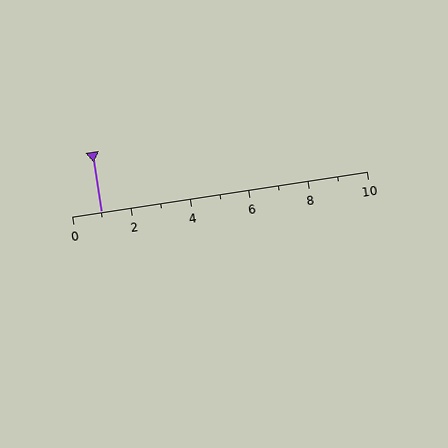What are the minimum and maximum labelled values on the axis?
The axis runs from 0 to 10.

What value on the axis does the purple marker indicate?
The marker indicates approximately 1.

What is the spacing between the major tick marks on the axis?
The major ticks are spaced 2 apart.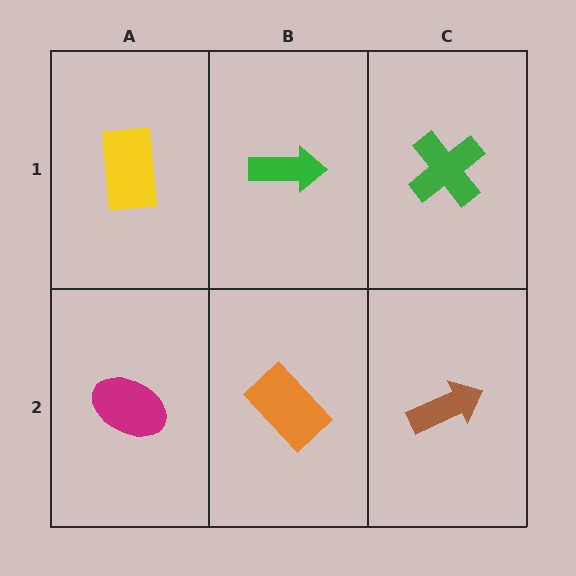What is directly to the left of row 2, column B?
A magenta ellipse.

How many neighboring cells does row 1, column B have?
3.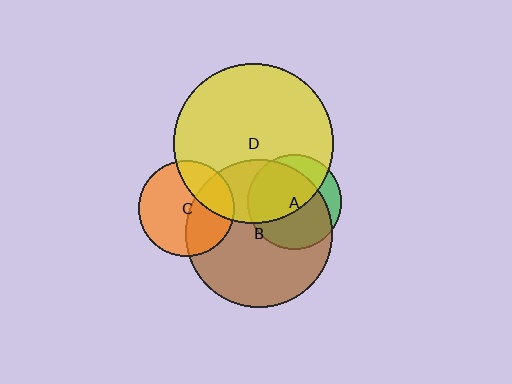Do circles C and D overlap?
Yes.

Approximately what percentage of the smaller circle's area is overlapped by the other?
Approximately 30%.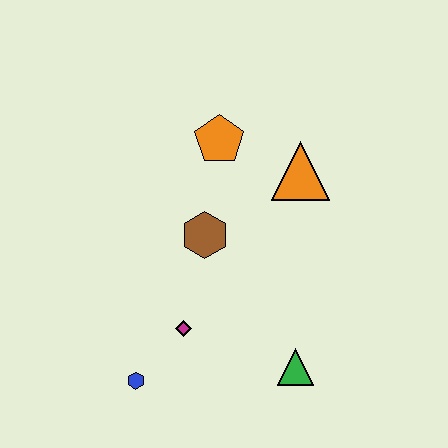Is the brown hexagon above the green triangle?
Yes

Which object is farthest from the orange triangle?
The blue hexagon is farthest from the orange triangle.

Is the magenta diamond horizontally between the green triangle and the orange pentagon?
No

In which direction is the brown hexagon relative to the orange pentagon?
The brown hexagon is below the orange pentagon.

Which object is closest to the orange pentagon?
The orange triangle is closest to the orange pentagon.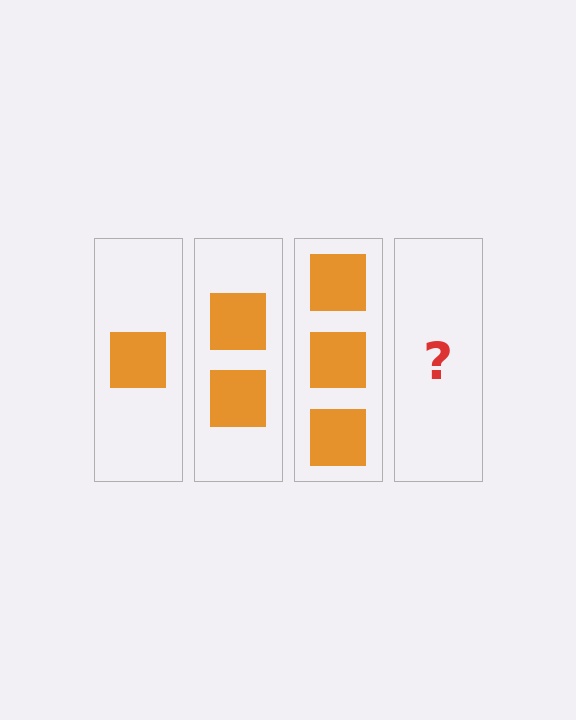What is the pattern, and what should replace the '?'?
The pattern is that each step adds one more square. The '?' should be 4 squares.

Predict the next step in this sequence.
The next step is 4 squares.